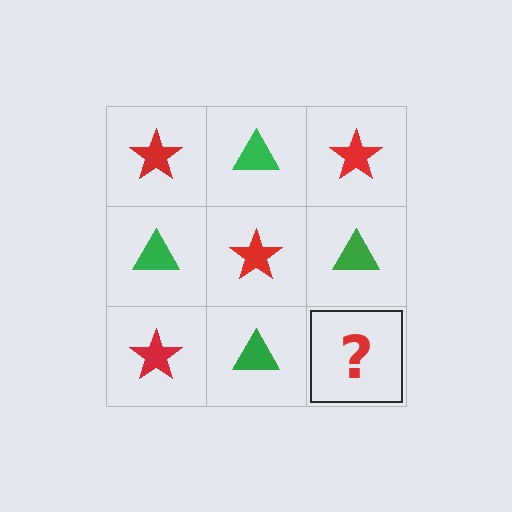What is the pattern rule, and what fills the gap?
The rule is that it alternates red star and green triangle in a checkerboard pattern. The gap should be filled with a red star.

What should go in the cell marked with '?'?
The missing cell should contain a red star.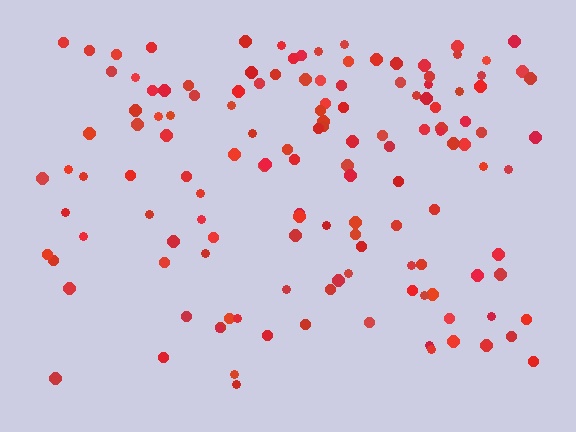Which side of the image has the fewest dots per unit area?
The bottom.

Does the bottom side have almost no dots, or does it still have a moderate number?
Still a moderate number, just noticeably fewer than the top.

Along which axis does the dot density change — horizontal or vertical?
Vertical.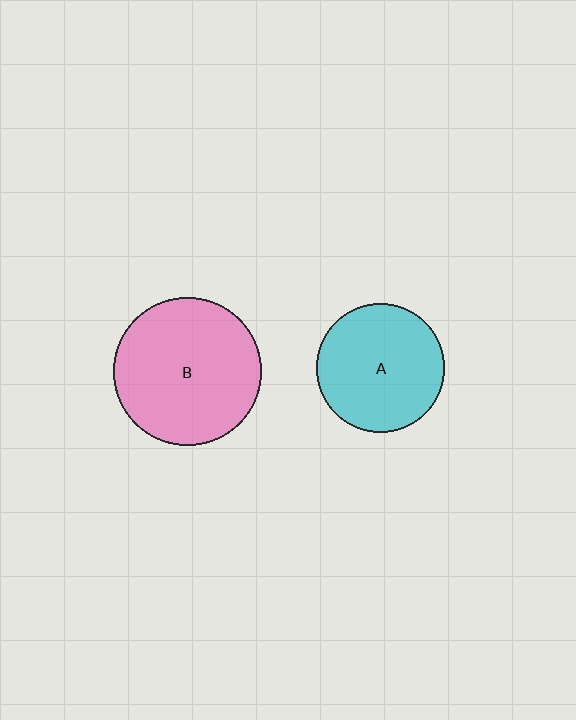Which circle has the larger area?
Circle B (pink).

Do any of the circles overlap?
No, none of the circles overlap.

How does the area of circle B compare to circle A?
Approximately 1.3 times.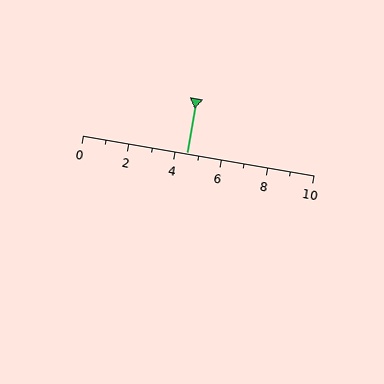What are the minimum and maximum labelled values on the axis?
The axis runs from 0 to 10.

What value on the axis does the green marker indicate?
The marker indicates approximately 4.5.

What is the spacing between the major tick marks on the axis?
The major ticks are spaced 2 apart.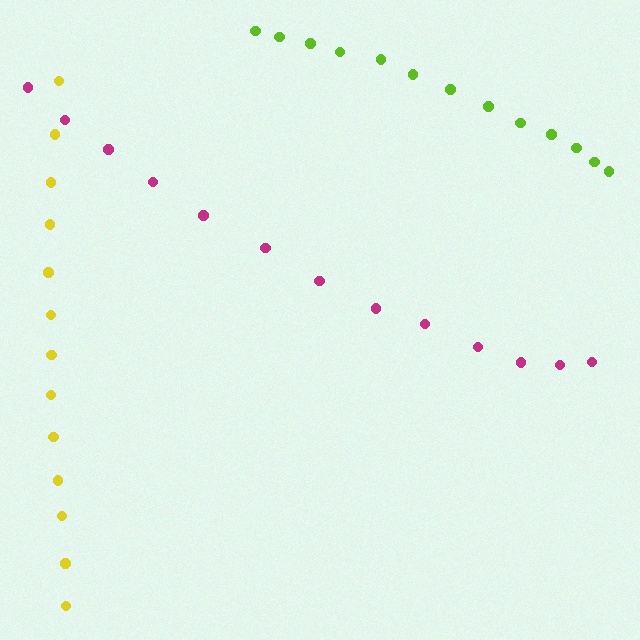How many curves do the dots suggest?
There are 3 distinct paths.